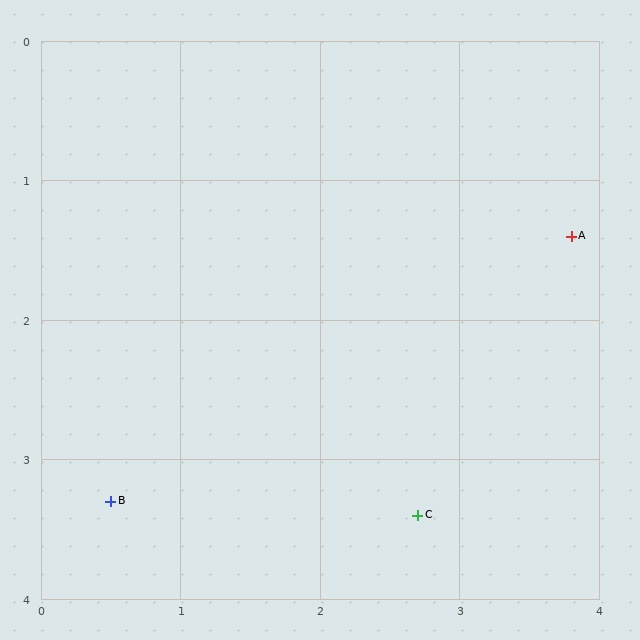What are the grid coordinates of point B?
Point B is at approximately (0.5, 3.3).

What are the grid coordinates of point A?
Point A is at approximately (3.8, 1.4).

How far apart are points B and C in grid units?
Points B and C are about 2.2 grid units apart.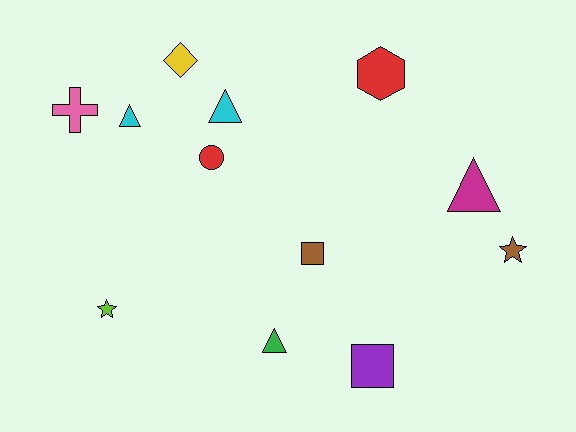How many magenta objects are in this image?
There is 1 magenta object.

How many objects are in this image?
There are 12 objects.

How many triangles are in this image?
There are 4 triangles.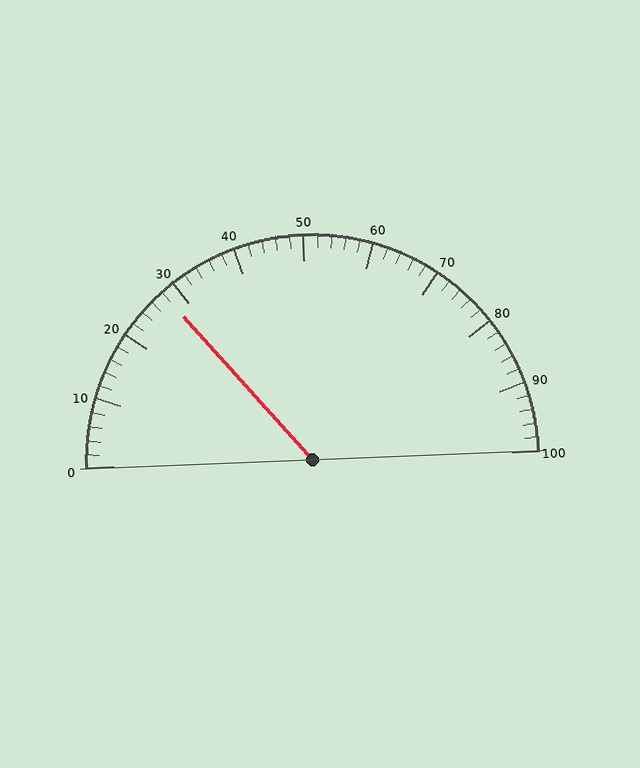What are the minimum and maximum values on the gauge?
The gauge ranges from 0 to 100.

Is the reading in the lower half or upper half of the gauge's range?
The reading is in the lower half of the range (0 to 100).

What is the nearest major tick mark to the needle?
The nearest major tick mark is 30.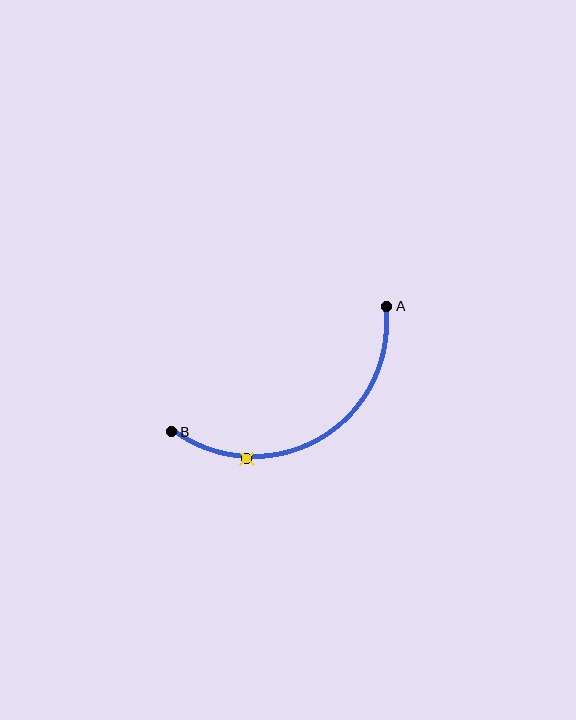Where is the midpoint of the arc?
The arc midpoint is the point on the curve farthest from the straight line joining A and B. It sits below that line.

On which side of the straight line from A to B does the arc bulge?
The arc bulges below the straight line connecting A and B.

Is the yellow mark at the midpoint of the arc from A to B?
No. The yellow mark lies on the arc but is closer to endpoint B. The arc midpoint would be at the point on the curve equidistant along the arc from both A and B.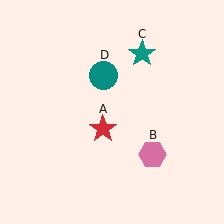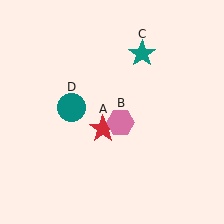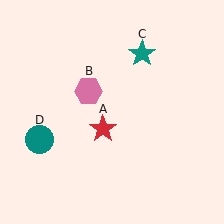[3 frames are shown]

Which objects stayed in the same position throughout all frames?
Red star (object A) and teal star (object C) remained stationary.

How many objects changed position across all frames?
2 objects changed position: pink hexagon (object B), teal circle (object D).